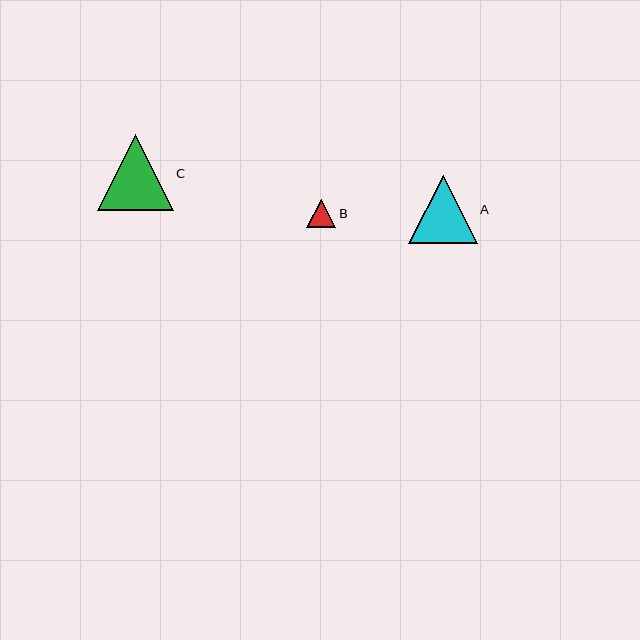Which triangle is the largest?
Triangle C is the largest with a size of approximately 76 pixels.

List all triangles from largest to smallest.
From largest to smallest: C, A, B.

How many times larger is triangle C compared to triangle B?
Triangle C is approximately 2.6 times the size of triangle B.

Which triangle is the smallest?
Triangle B is the smallest with a size of approximately 29 pixels.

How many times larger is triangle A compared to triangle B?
Triangle A is approximately 2.4 times the size of triangle B.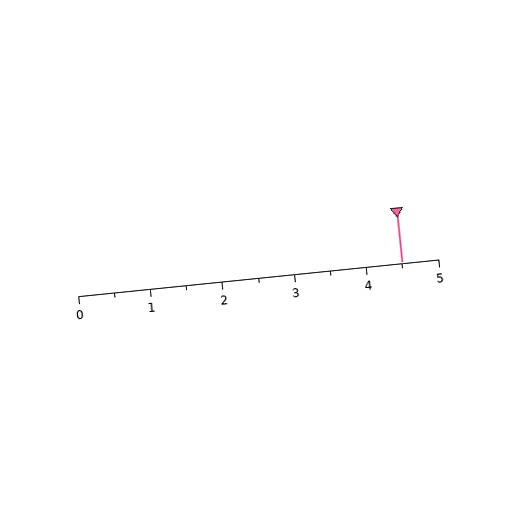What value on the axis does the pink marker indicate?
The marker indicates approximately 4.5.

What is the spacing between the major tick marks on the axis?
The major ticks are spaced 1 apart.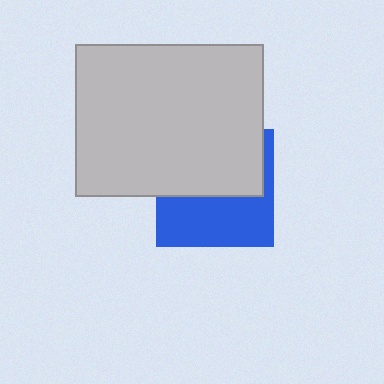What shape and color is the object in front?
The object in front is a light gray rectangle.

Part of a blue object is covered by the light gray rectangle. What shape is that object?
It is a square.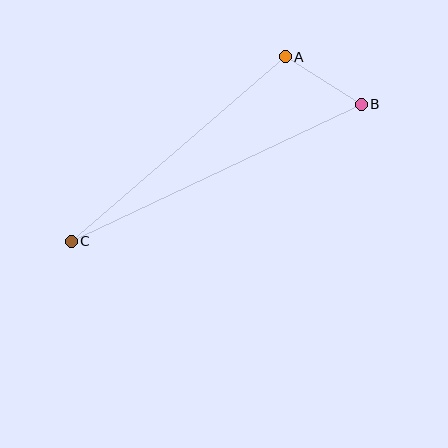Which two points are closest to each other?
Points A and B are closest to each other.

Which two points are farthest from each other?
Points B and C are farthest from each other.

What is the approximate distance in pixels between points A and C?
The distance between A and C is approximately 282 pixels.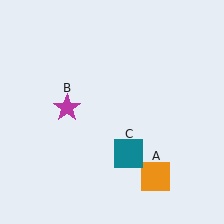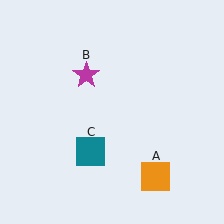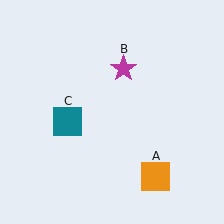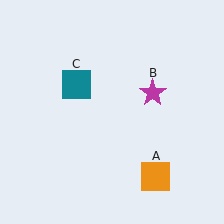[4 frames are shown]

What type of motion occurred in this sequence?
The magenta star (object B), teal square (object C) rotated clockwise around the center of the scene.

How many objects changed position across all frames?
2 objects changed position: magenta star (object B), teal square (object C).